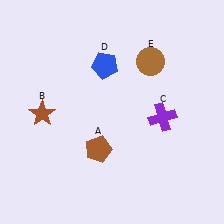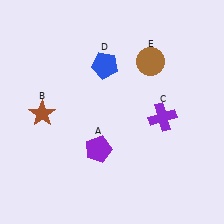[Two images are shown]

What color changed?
The pentagon (A) changed from brown in Image 1 to purple in Image 2.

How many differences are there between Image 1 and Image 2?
There is 1 difference between the two images.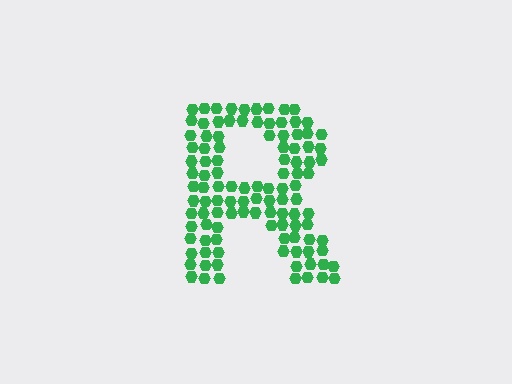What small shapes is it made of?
It is made of small hexagons.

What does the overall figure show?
The overall figure shows the letter R.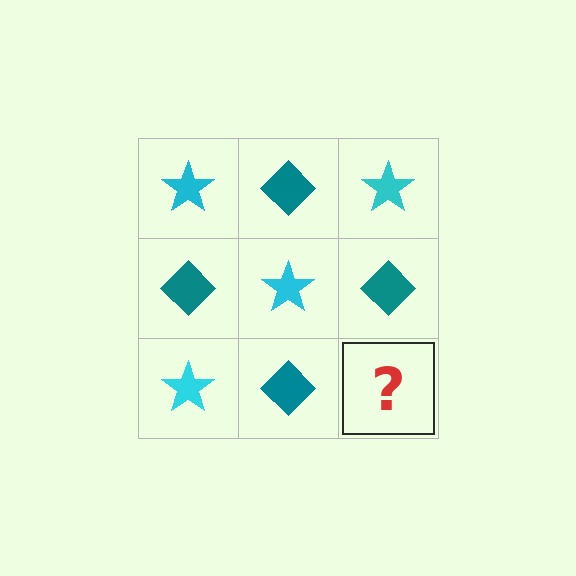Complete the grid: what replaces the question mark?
The question mark should be replaced with a cyan star.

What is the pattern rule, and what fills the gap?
The rule is that it alternates cyan star and teal diamond in a checkerboard pattern. The gap should be filled with a cyan star.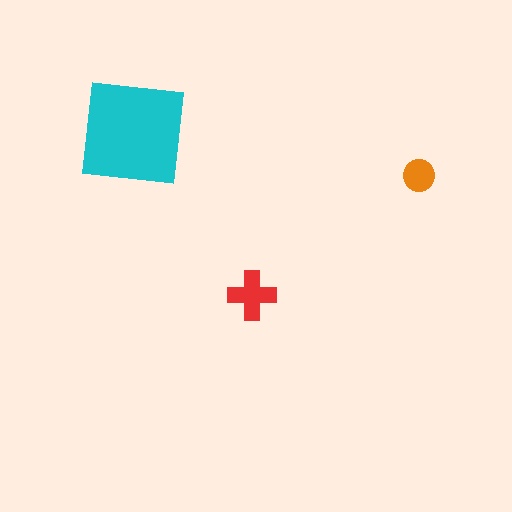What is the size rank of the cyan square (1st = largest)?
1st.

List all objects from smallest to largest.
The orange circle, the red cross, the cyan square.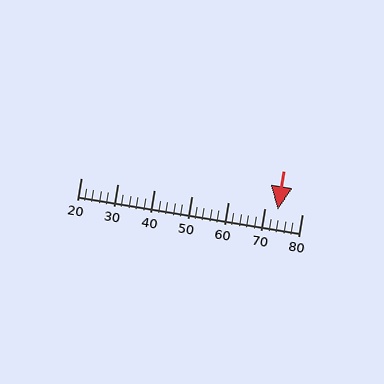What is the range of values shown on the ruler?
The ruler shows values from 20 to 80.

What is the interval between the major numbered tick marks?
The major tick marks are spaced 10 units apart.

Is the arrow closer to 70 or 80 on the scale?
The arrow is closer to 70.